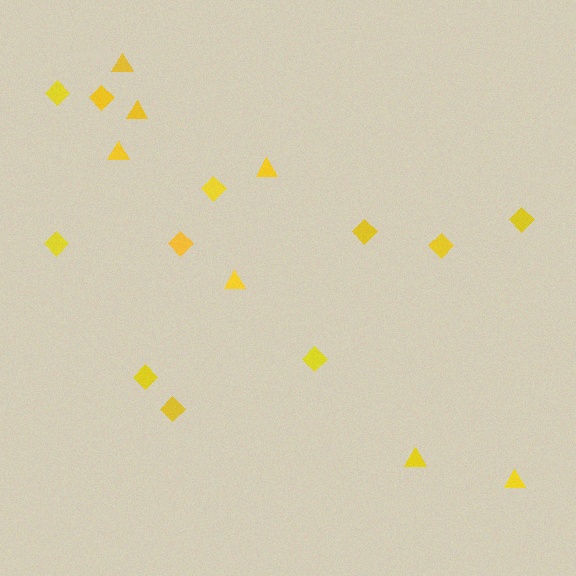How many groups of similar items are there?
There are 2 groups: one group of triangles (7) and one group of diamonds (11).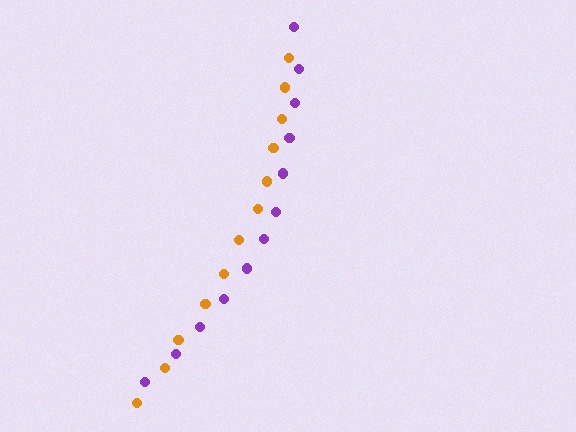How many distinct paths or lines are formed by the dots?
There are 2 distinct paths.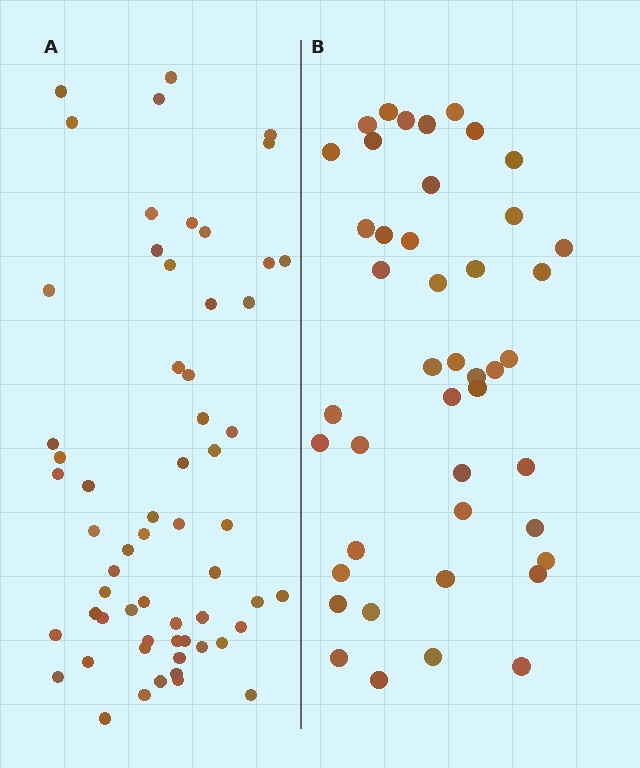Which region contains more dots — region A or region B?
Region A (the left region) has more dots.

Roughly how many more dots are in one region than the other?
Region A has approximately 15 more dots than region B.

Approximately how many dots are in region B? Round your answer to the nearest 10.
About 40 dots. (The exact count is 44, which rounds to 40.)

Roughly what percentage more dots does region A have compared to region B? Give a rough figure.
About 35% more.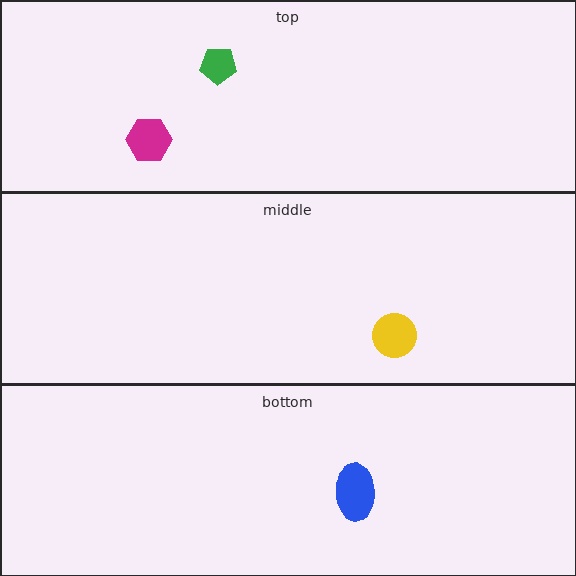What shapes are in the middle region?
The yellow circle.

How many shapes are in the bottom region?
1.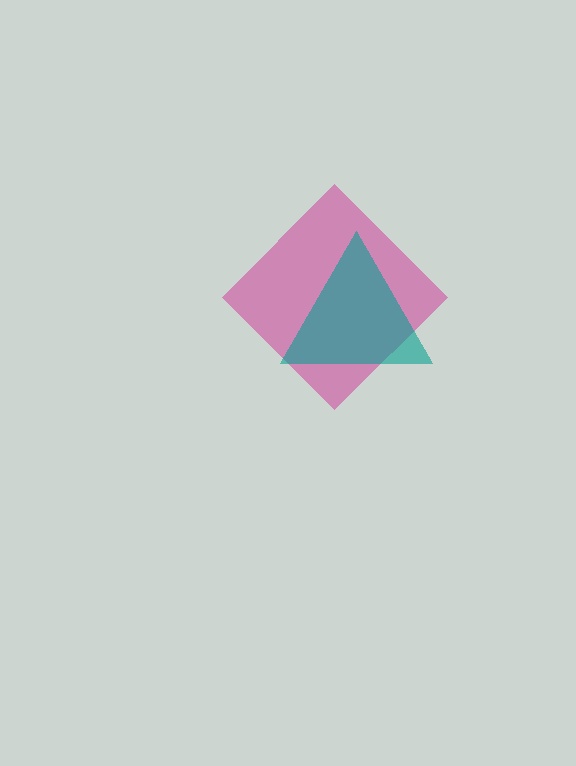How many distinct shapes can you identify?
There are 2 distinct shapes: a magenta diamond, a teal triangle.